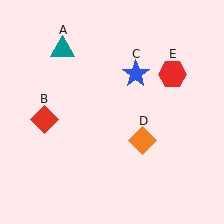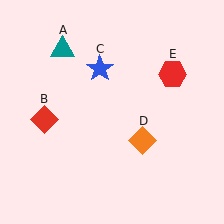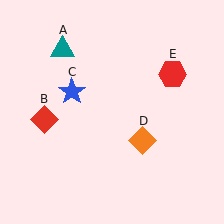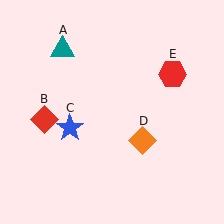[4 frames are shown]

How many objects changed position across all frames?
1 object changed position: blue star (object C).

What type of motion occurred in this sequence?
The blue star (object C) rotated counterclockwise around the center of the scene.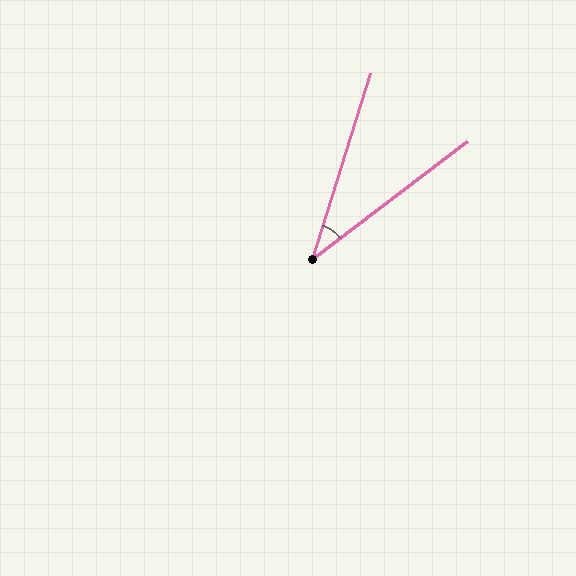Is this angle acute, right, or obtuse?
It is acute.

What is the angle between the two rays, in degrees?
Approximately 35 degrees.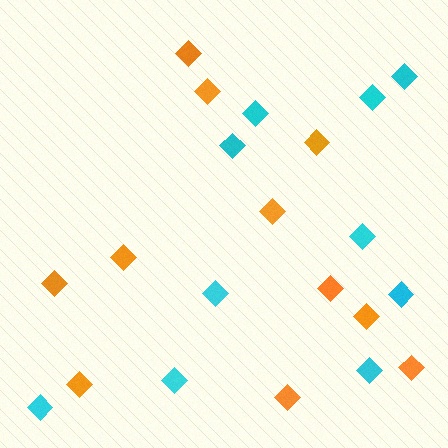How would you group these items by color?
There are 2 groups: one group of cyan diamonds (10) and one group of orange diamonds (11).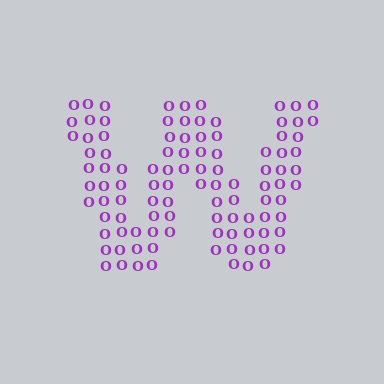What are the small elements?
The small elements are letter O's.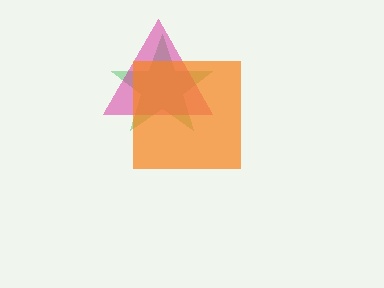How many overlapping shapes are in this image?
There are 3 overlapping shapes in the image.